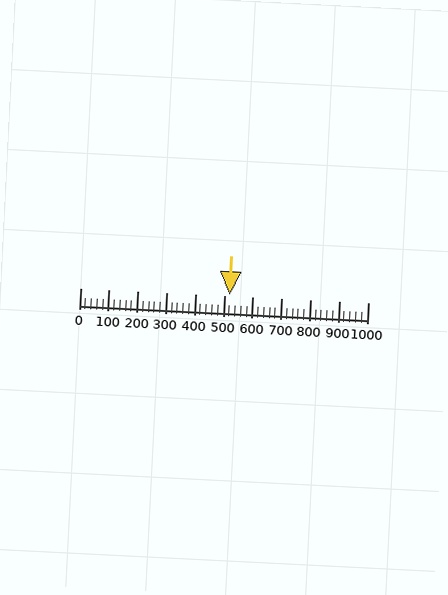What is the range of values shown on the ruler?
The ruler shows values from 0 to 1000.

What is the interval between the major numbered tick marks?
The major tick marks are spaced 100 units apart.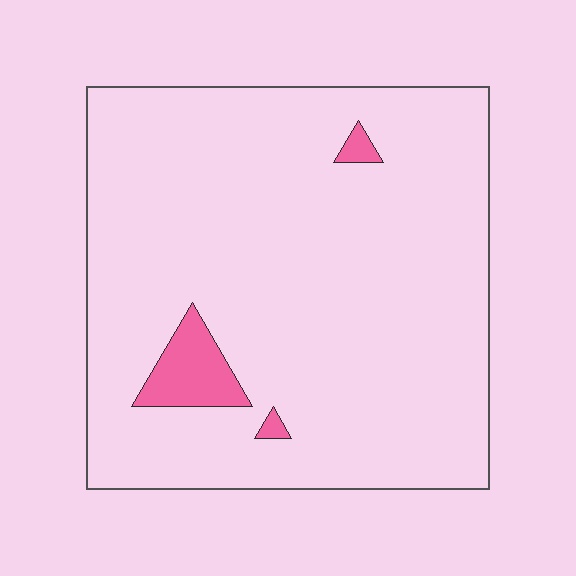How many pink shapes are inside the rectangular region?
3.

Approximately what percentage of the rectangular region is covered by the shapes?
Approximately 5%.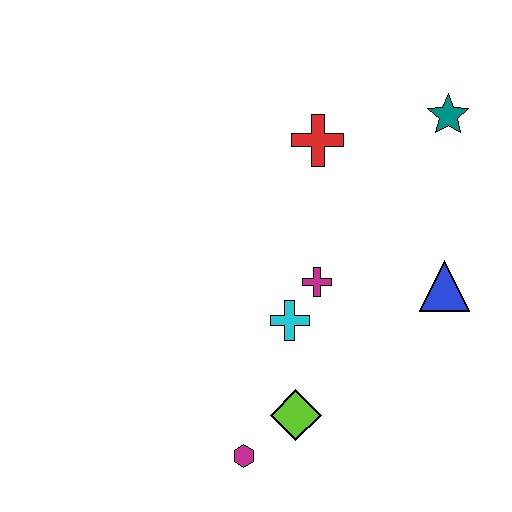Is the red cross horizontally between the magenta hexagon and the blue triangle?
Yes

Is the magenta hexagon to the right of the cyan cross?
No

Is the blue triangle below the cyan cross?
No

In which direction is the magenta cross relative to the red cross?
The magenta cross is below the red cross.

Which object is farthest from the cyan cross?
The teal star is farthest from the cyan cross.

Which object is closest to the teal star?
The red cross is closest to the teal star.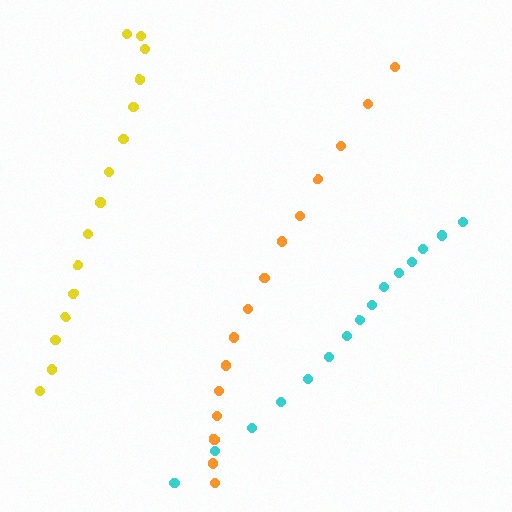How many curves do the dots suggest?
There are 3 distinct paths.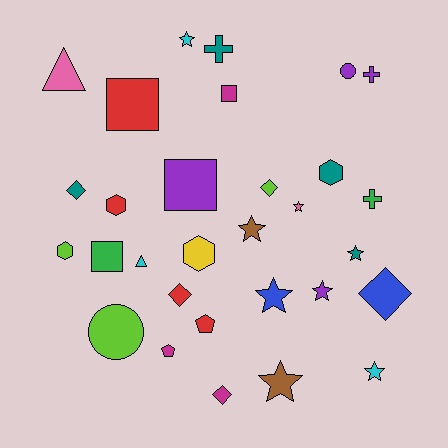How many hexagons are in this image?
There are 4 hexagons.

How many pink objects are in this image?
There are 2 pink objects.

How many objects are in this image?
There are 30 objects.